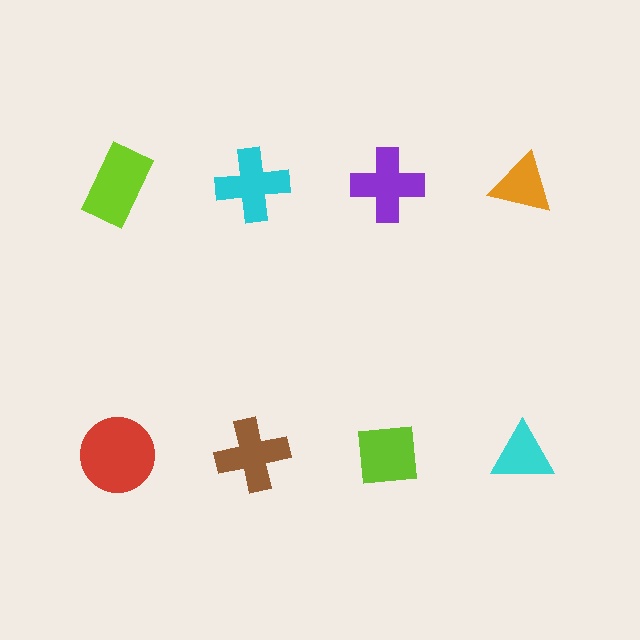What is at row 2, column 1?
A red circle.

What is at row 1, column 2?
A cyan cross.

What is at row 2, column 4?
A cyan triangle.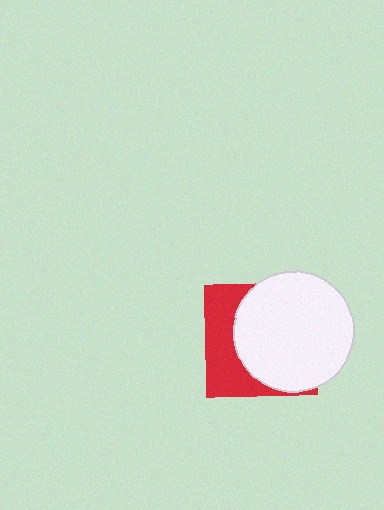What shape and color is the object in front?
The object in front is a white circle.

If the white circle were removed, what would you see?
You would see the complete red square.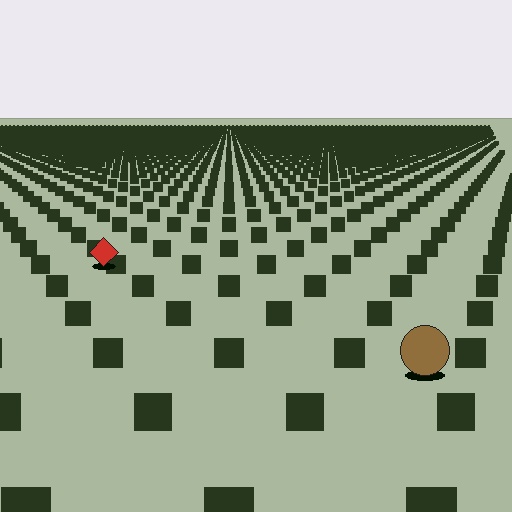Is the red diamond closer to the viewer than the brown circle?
No. The brown circle is closer — you can tell from the texture gradient: the ground texture is coarser near it.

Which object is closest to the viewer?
The brown circle is closest. The texture marks near it are larger and more spread out.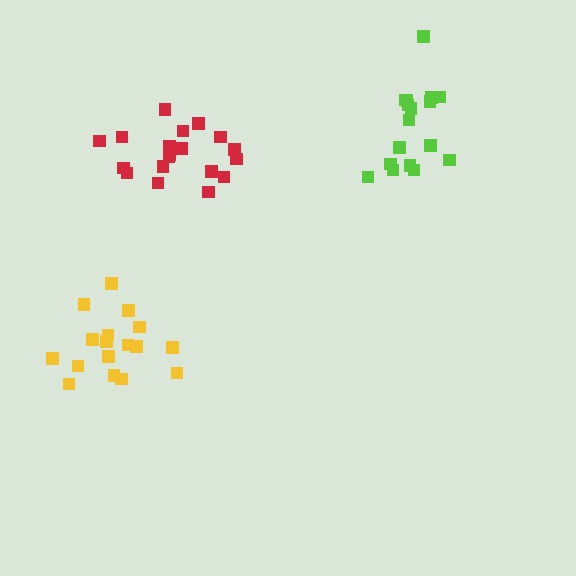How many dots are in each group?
Group 1: 19 dots, Group 2: 17 dots, Group 3: 17 dots (53 total).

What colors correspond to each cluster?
The clusters are colored: red, yellow, lime.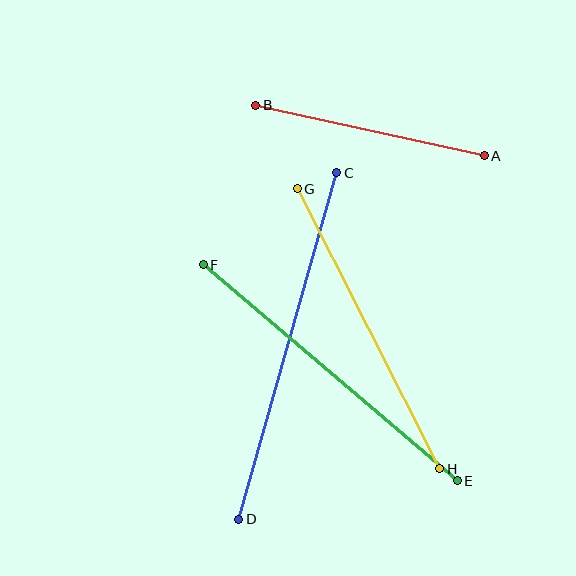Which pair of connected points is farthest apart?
Points C and D are farthest apart.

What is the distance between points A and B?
The distance is approximately 234 pixels.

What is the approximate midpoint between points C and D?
The midpoint is at approximately (288, 346) pixels.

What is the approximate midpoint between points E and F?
The midpoint is at approximately (330, 373) pixels.